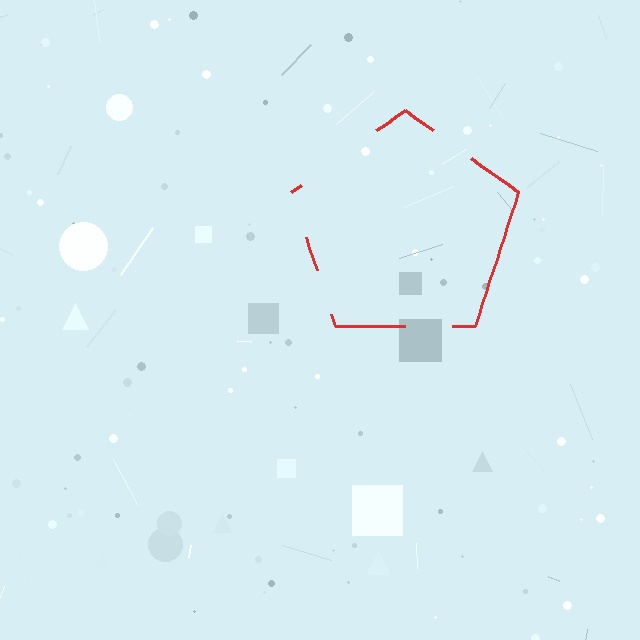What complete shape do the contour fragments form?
The contour fragments form a pentagon.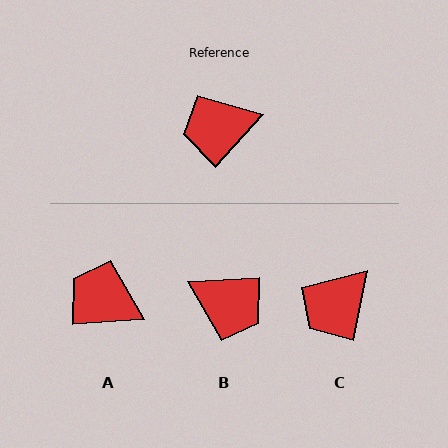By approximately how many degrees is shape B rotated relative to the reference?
Approximately 135 degrees counter-clockwise.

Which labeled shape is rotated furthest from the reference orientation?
B, about 135 degrees away.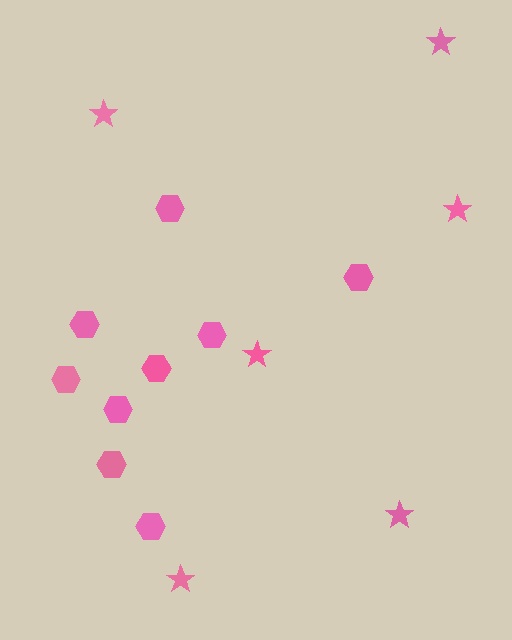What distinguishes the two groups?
There are 2 groups: one group of stars (6) and one group of hexagons (9).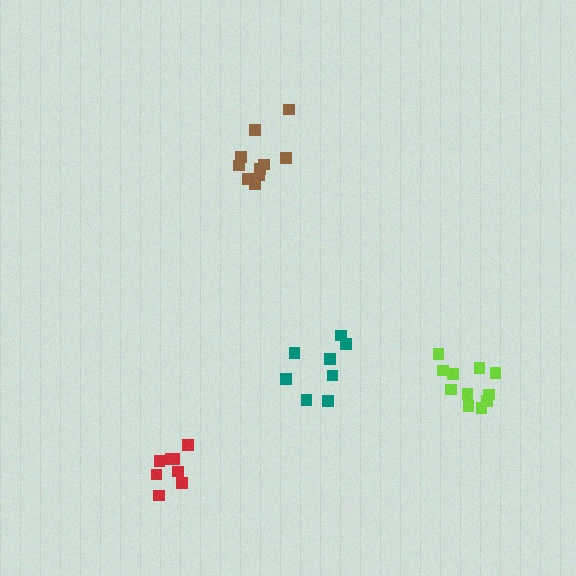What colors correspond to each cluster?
The clusters are colored: red, lime, teal, brown.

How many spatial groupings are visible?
There are 4 spatial groupings.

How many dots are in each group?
Group 1: 8 dots, Group 2: 11 dots, Group 3: 8 dots, Group 4: 10 dots (37 total).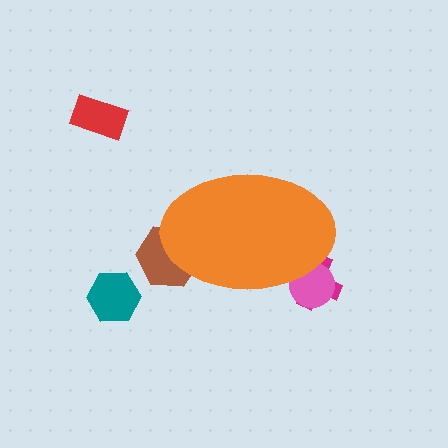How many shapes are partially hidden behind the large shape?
3 shapes are partially hidden.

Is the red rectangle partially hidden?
No, the red rectangle is fully visible.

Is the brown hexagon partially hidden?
Yes, the brown hexagon is partially hidden behind the orange ellipse.